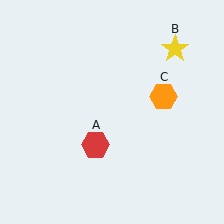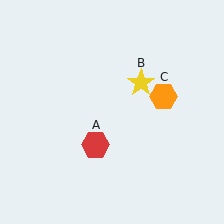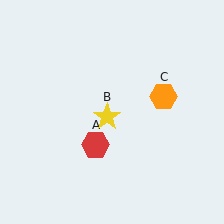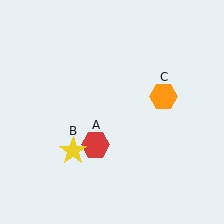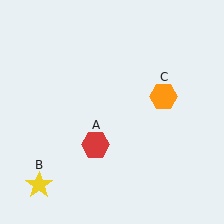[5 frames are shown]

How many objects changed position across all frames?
1 object changed position: yellow star (object B).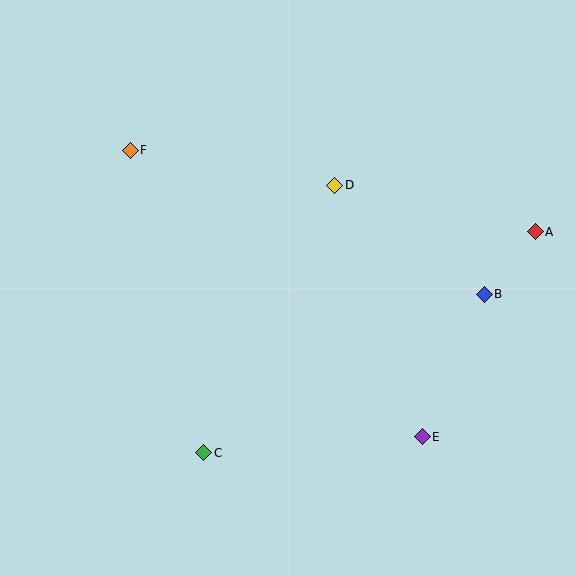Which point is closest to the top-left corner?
Point F is closest to the top-left corner.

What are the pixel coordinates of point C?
Point C is at (204, 453).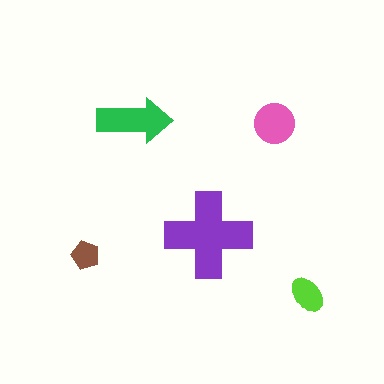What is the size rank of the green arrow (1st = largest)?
2nd.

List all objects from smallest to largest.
The brown pentagon, the lime ellipse, the pink circle, the green arrow, the purple cross.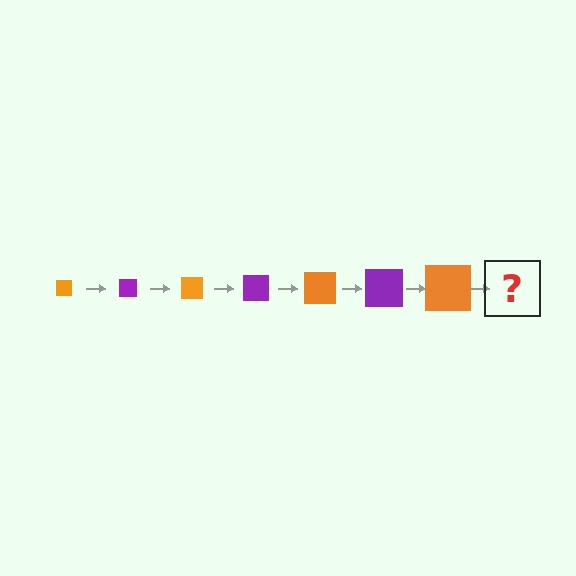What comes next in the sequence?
The next element should be a purple square, larger than the previous one.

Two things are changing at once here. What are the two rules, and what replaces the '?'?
The two rules are that the square grows larger each step and the color cycles through orange and purple. The '?' should be a purple square, larger than the previous one.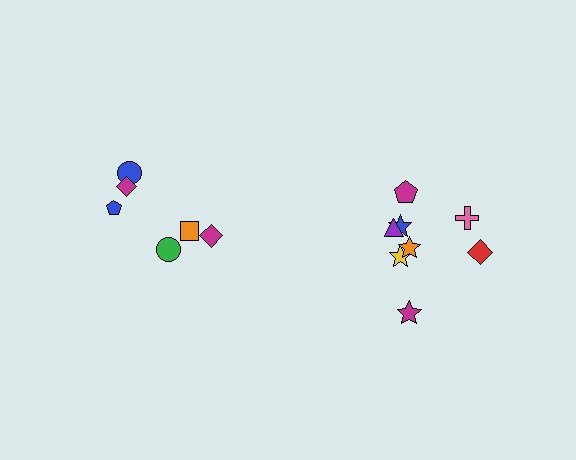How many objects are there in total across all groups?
There are 14 objects.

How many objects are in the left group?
There are 6 objects.